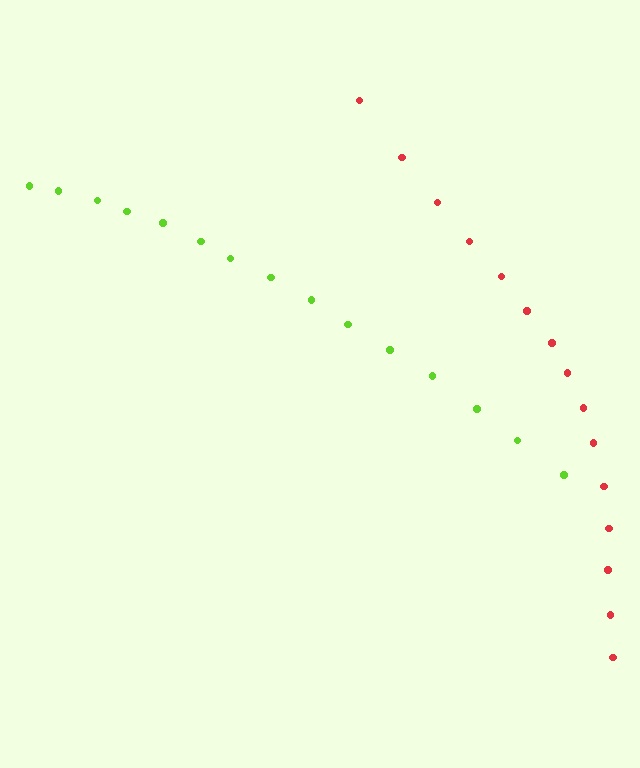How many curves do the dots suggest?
There are 2 distinct paths.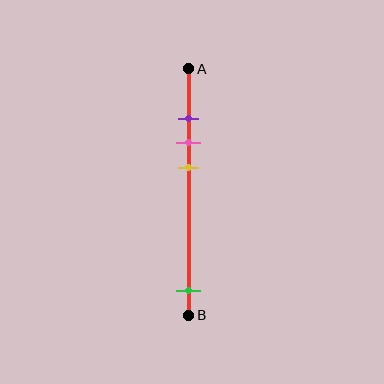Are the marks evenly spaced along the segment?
No, the marks are not evenly spaced.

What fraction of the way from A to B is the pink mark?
The pink mark is approximately 30% (0.3) of the way from A to B.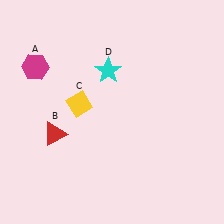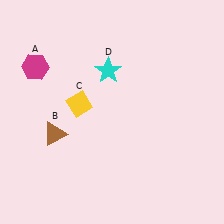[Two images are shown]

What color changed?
The triangle (B) changed from red in Image 1 to brown in Image 2.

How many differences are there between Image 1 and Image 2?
There is 1 difference between the two images.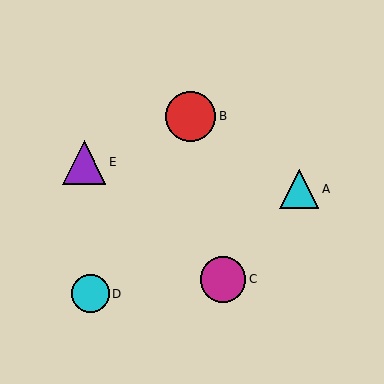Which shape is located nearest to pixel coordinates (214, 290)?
The magenta circle (labeled C) at (223, 279) is nearest to that location.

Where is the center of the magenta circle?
The center of the magenta circle is at (223, 279).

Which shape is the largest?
The red circle (labeled B) is the largest.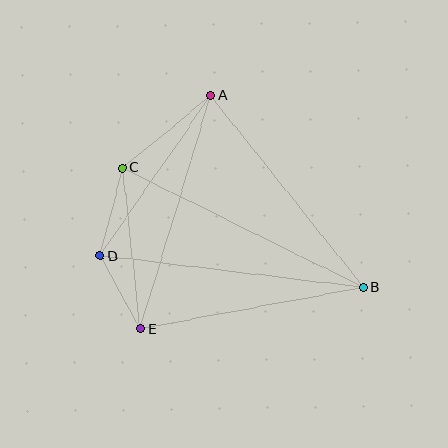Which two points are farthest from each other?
Points B and C are farthest from each other.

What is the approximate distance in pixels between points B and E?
The distance between B and E is approximately 227 pixels.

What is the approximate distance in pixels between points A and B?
The distance between A and B is approximately 245 pixels.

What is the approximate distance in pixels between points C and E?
The distance between C and E is approximately 162 pixels.